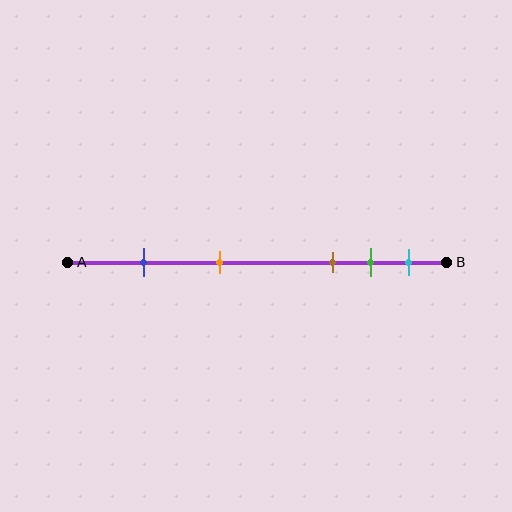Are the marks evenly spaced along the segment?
No, the marks are not evenly spaced.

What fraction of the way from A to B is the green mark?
The green mark is approximately 80% (0.8) of the way from A to B.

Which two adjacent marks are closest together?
The green and cyan marks are the closest adjacent pair.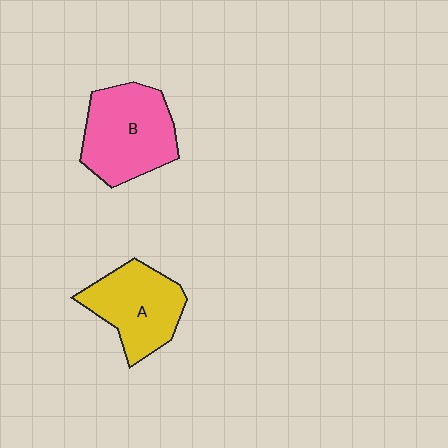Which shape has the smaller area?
Shape A (yellow).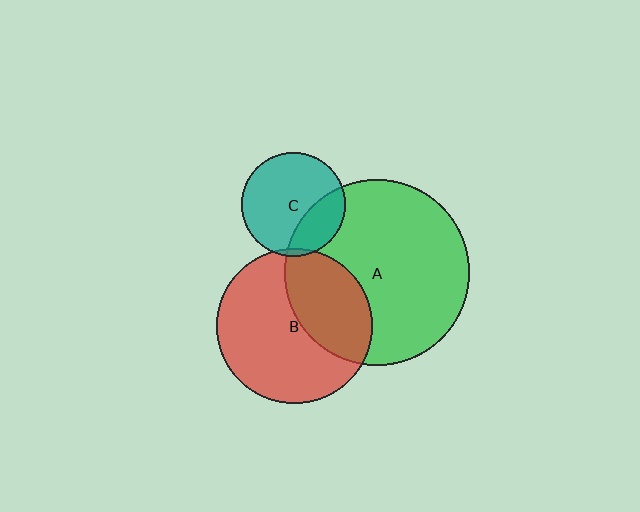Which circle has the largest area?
Circle A (green).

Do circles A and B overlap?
Yes.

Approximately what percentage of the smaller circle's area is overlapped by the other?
Approximately 35%.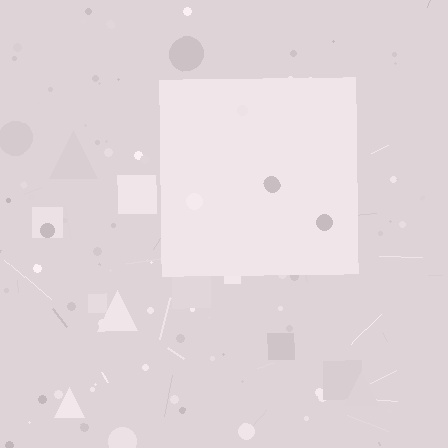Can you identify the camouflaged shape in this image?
The camouflaged shape is a square.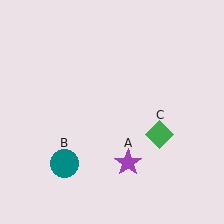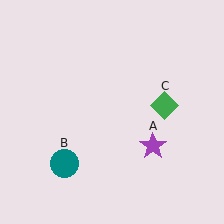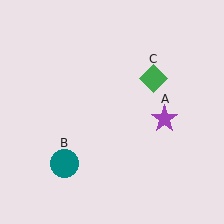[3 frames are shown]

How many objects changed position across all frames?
2 objects changed position: purple star (object A), green diamond (object C).